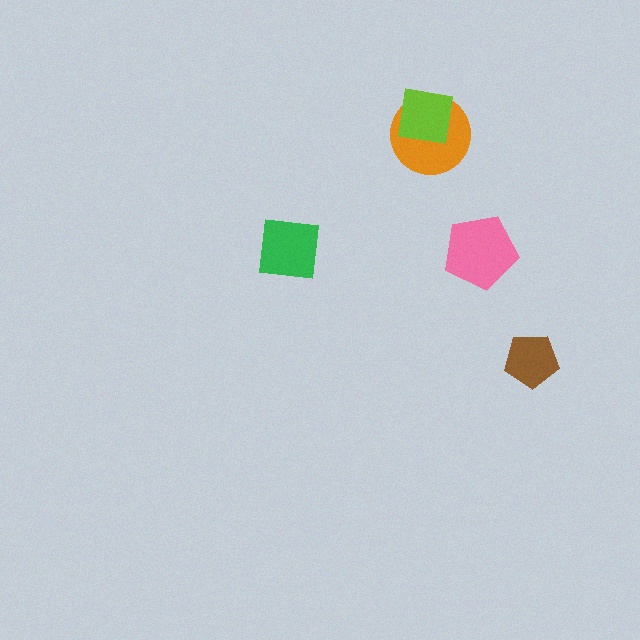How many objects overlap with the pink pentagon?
0 objects overlap with the pink pentagon.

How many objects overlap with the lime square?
1 object overlaps with the lime square.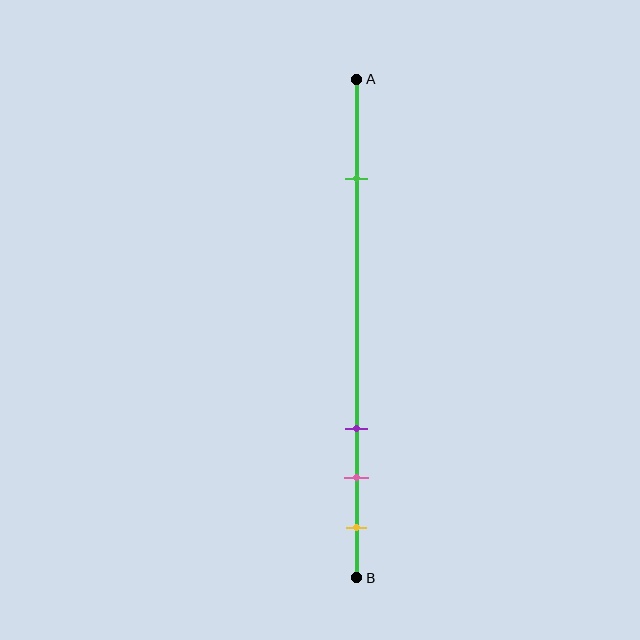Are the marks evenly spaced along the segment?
No, the marks are not evenly spaced.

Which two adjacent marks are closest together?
The pink and yellow marks are the closest adjacent pair.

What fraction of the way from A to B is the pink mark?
The pink mark is approximately 80% (0.8) of the way from A to B.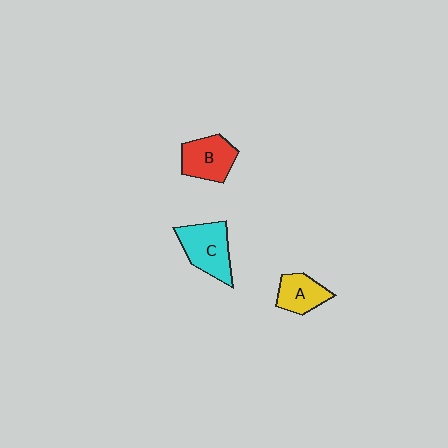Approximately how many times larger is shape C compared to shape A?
Approximately 1.5 times.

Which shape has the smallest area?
Shape A (yellow).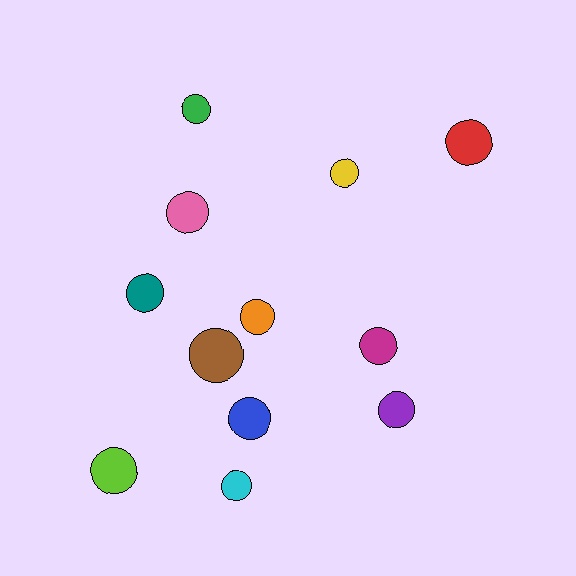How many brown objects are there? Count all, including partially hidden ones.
There is 1 brown object.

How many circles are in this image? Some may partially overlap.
There are 12 circles.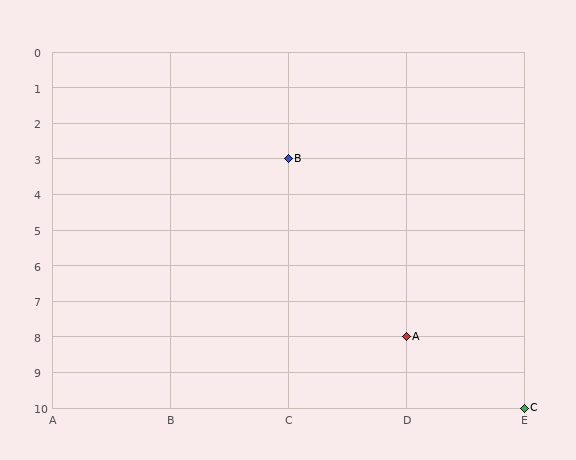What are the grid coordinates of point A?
Point A is at grid coordinates (D, 8).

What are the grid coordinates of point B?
Point B is at grid coordinates (C, 3).